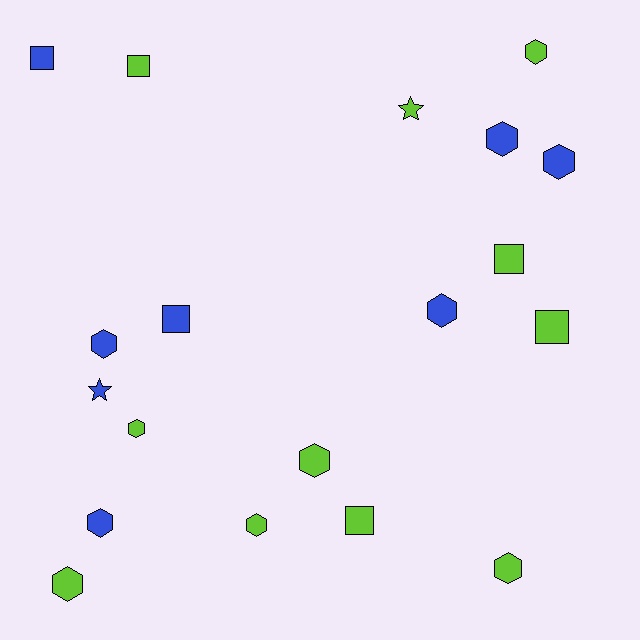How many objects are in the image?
There are 19 objects.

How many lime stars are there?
There is 1 lime star.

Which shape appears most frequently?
Hexagon, with 11 objects.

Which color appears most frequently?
Lime, with 11 objects.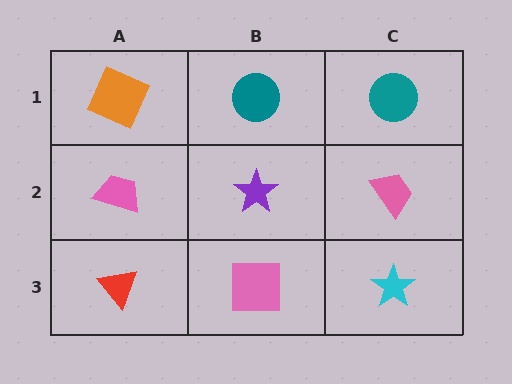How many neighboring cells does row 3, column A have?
2.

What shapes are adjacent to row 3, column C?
A pink trapezoid (row 2, column C), a pink square (row 3, column B).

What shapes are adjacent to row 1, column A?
A pink trapezoid (row 2, column A), a teal circle (row 1, column B).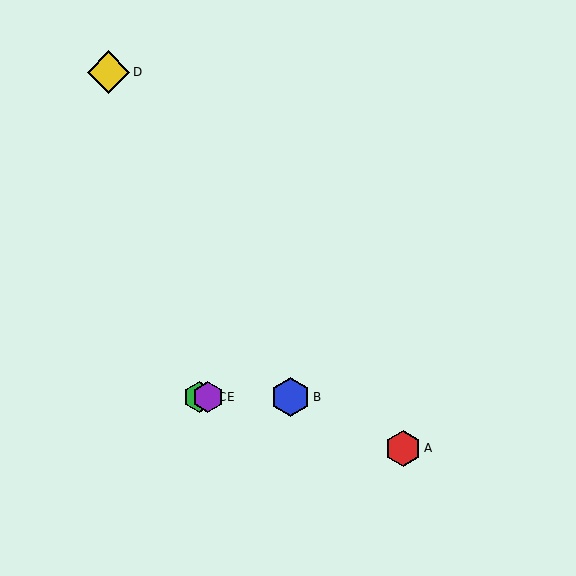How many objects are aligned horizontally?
3 objects (B, C, E) are aligned horizontally.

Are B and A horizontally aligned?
No, B is at y≈397 and A is at y≈448.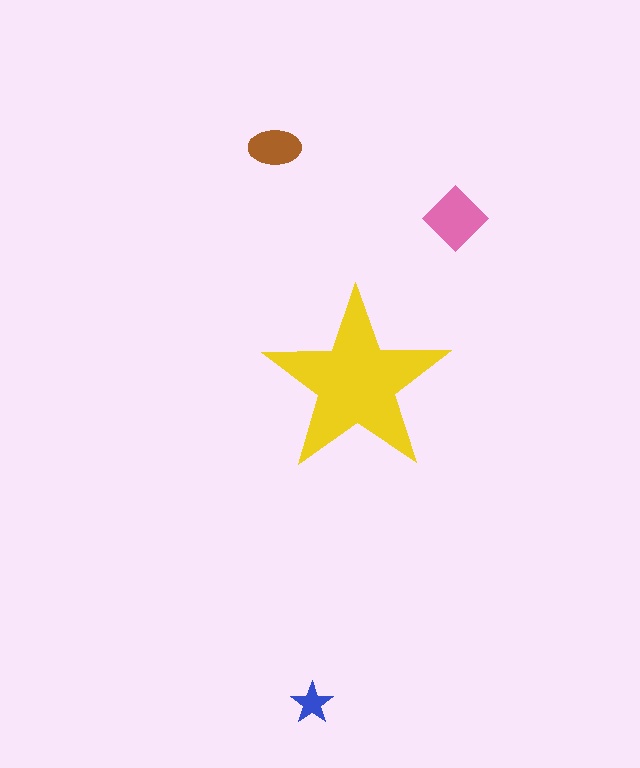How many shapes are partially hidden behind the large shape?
0 shapes are partially hidden.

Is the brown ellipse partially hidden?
No, the brown ellipse is fully visible.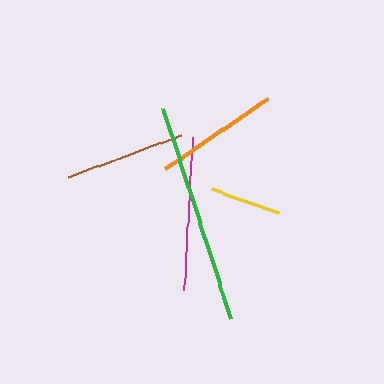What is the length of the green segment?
The green segment is approximately 221 pixels long.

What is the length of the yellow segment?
The yellow segment is approximately 71 pixels long.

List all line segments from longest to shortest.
From longest to shortest: green, magenta, orange, brown, yellow.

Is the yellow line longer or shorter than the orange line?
The orange line is longer than the yellow line.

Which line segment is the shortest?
The yellow line is the shortest at approximately 71 pixels.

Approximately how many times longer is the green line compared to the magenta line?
The green line is approximately 1.4 times the length of the magenta line.